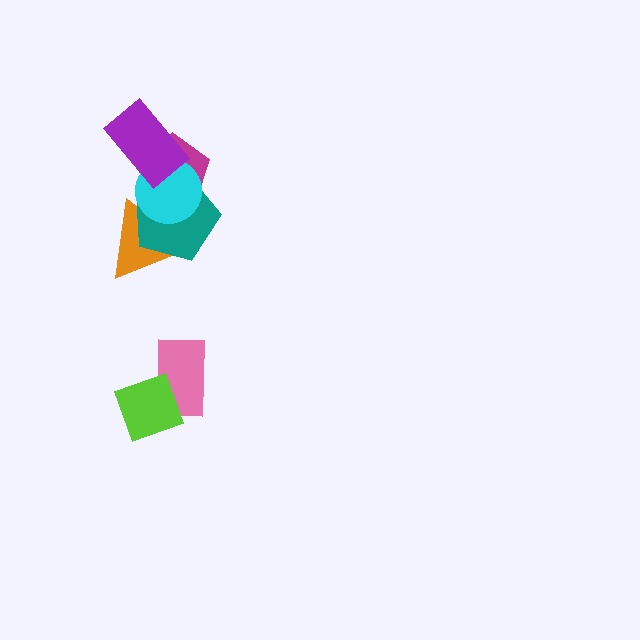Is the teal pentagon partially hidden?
Yes, it is partially covered by another shape.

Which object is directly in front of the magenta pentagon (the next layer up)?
The cyan circle is directly in front of the magenta pentagon.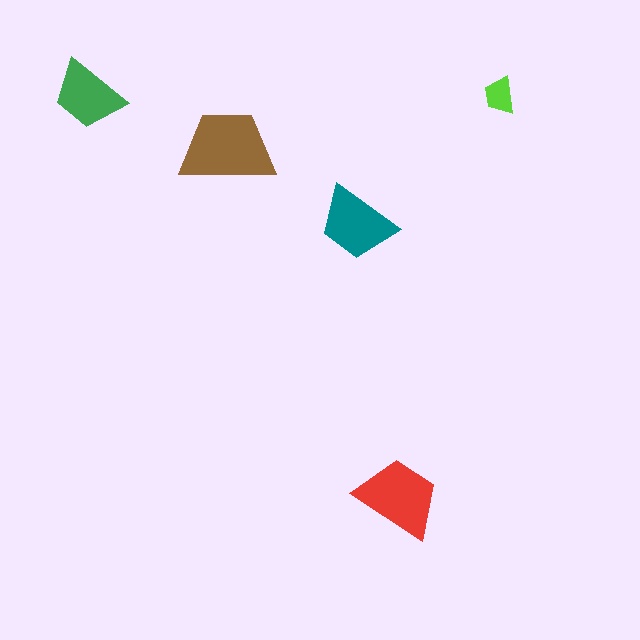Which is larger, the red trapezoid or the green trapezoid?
The red one.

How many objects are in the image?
There are 5 objects in the image.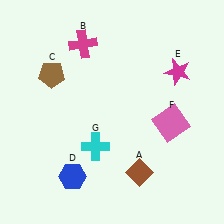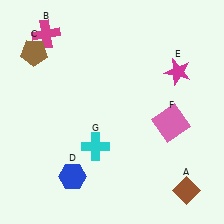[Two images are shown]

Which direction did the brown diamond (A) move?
The brown diamond (A) moved right.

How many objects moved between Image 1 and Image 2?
3 objects moved between the two images.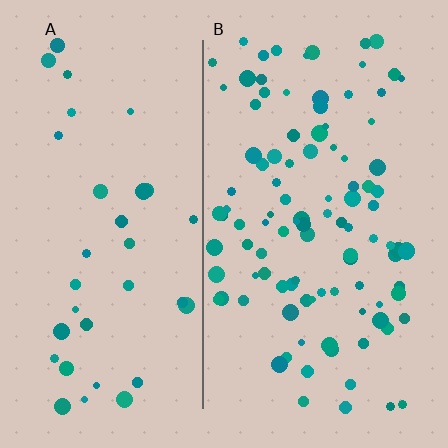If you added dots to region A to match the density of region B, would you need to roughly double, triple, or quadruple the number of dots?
Approximately triple.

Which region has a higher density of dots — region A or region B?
B (the right).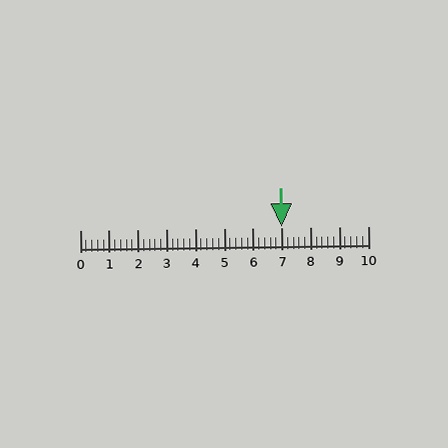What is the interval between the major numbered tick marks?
The major tick marks are spaced 1 units apart.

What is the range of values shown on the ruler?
The ruler shows values from 0 to 10.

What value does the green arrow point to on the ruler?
The green arrow points to approximately 7.0.